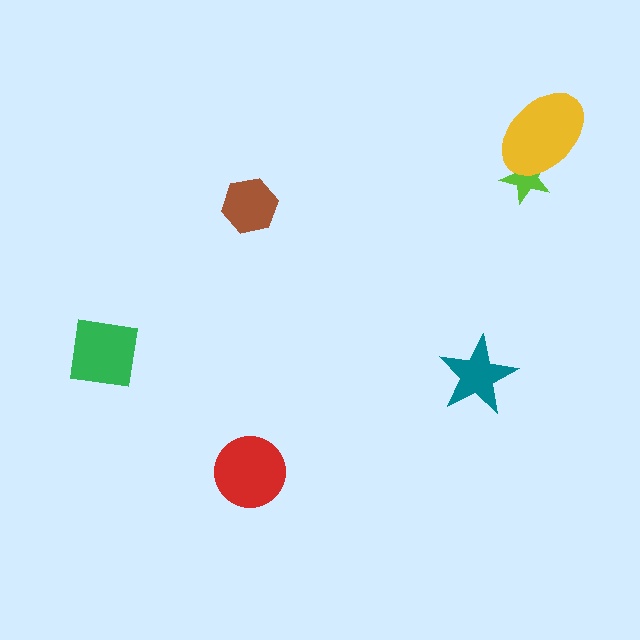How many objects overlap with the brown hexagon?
0 objects overlap with the brown hexagon.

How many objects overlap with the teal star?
0 objects overlap with the teal star.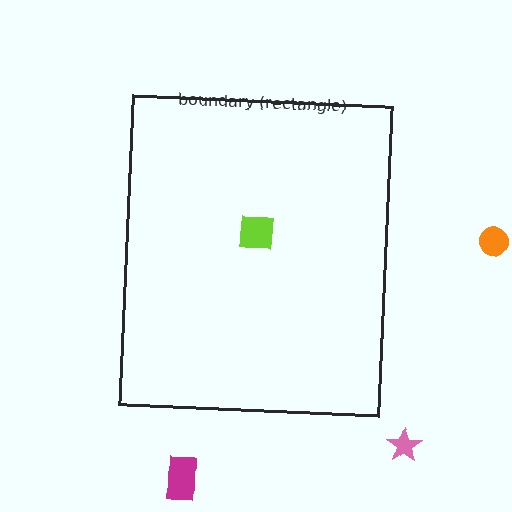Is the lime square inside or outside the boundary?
Inside.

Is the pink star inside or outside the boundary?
Outside.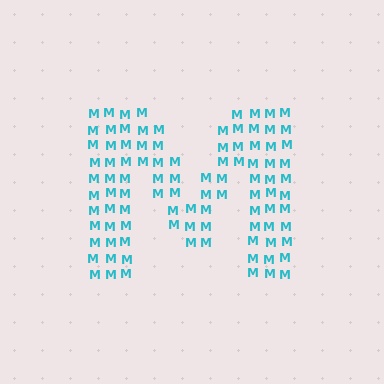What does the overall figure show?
The overall figure shows the letter M.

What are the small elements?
The small elements are letter M's.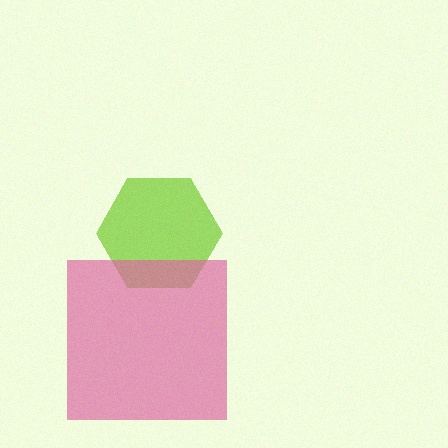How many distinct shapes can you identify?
There are 2 distinct shapes: a lime hexagon, a pink square.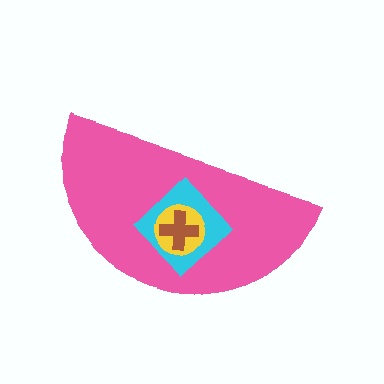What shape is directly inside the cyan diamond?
The yellow circle.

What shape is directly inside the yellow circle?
The brown cross.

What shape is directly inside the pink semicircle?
The cyan diamond.